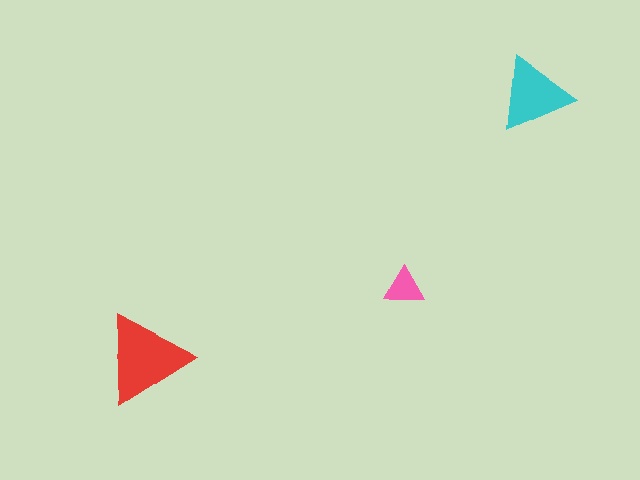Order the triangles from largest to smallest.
the red one, the cyan one, the pink one.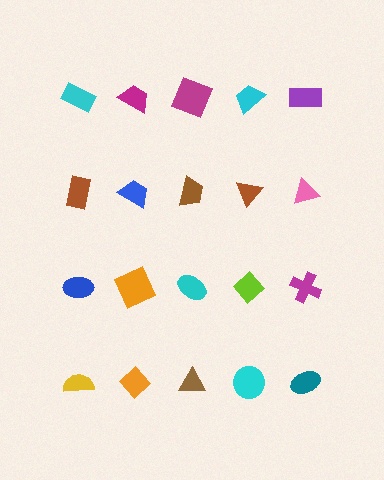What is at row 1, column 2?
A magenta trapezoid.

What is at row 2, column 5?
A pink triangle.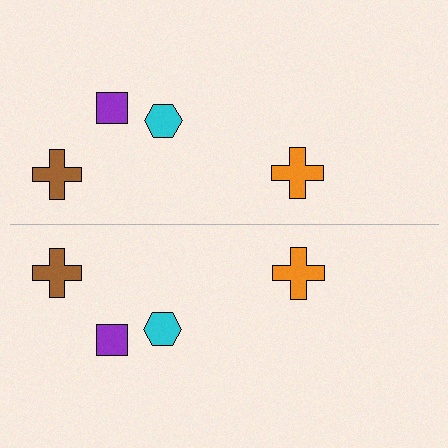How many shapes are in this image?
There are 8 shapes in this image.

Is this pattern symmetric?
Yes, this pattern has bilateral (reflection) symmetry.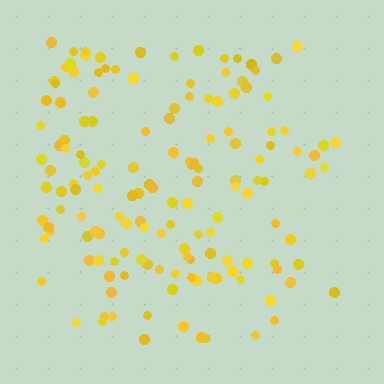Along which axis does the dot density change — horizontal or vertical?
Horizontal.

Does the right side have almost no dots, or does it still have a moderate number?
Still a moderate number, just noticeably fewer than the left.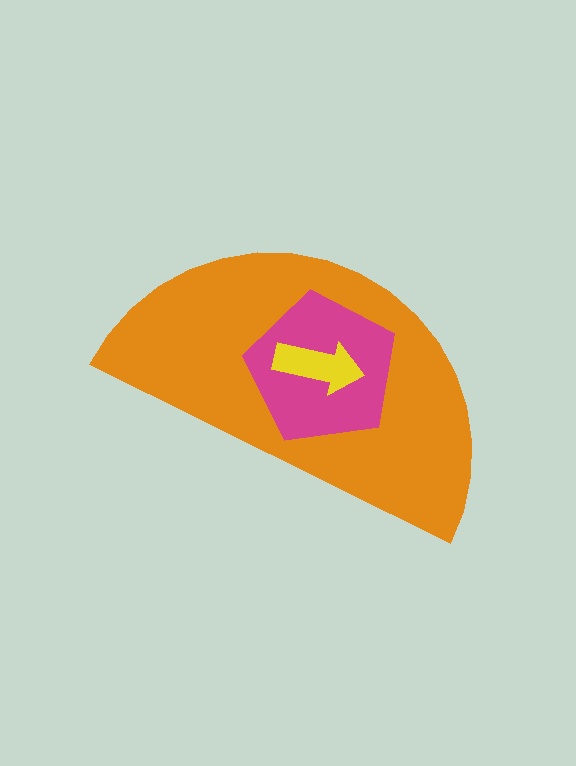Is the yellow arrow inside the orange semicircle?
Yes.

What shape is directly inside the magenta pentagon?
The yellow arrow.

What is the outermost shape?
The orange semicircle.